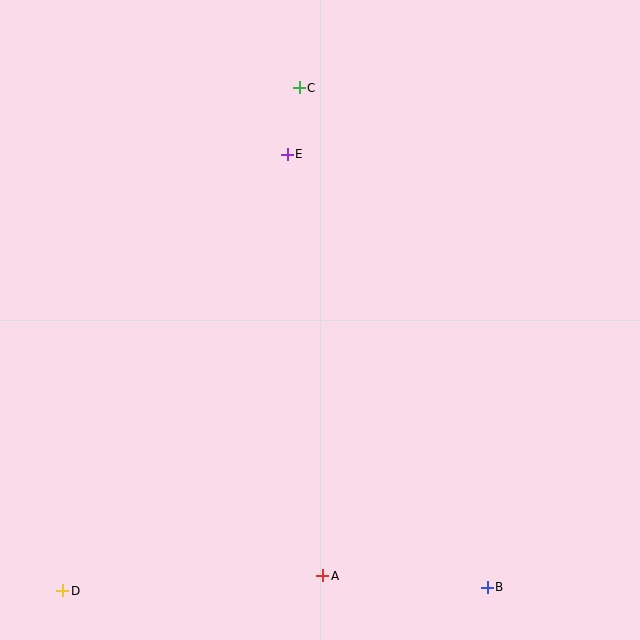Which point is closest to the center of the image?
Point E at (287, 154) is closest to the center.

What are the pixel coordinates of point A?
Point A is at (323, 576).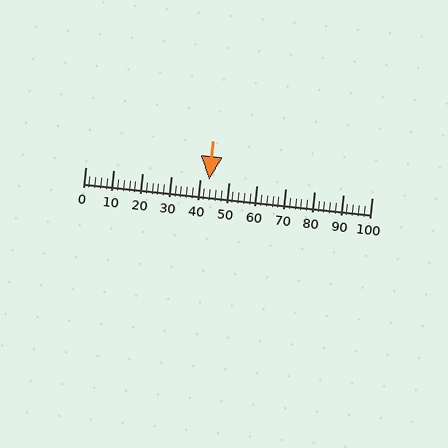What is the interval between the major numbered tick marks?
The major tick marks are spaced 10 units apart.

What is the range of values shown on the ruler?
The ruler shows values from 0 to 100.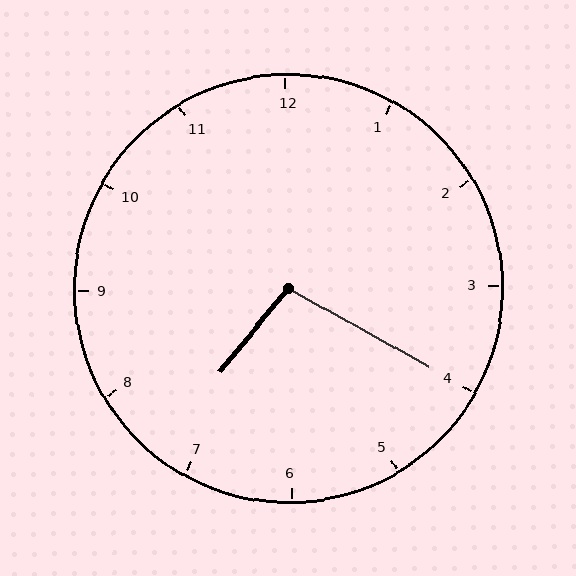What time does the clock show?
7:20.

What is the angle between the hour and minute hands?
Approximately 100 degrees.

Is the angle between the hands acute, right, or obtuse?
It is obtuse.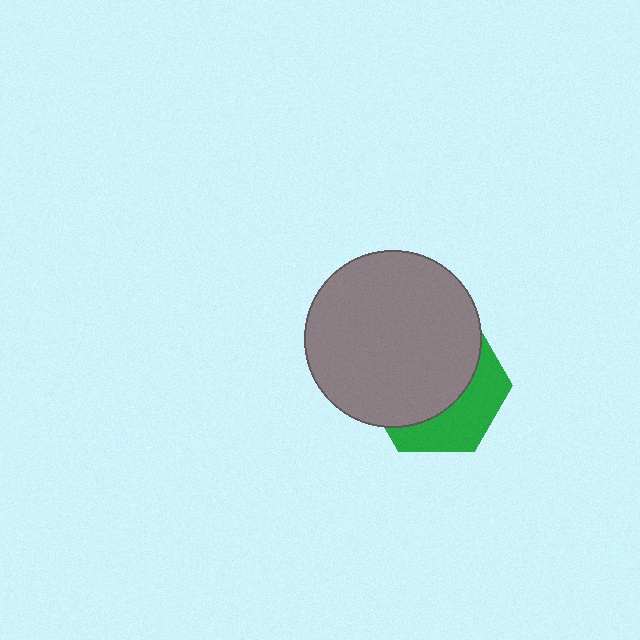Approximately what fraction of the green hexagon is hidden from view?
Roughly 64% of the green hexagon is hidden behind the gray circle.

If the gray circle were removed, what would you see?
You would see the complete green hexagon.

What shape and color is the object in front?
The object in front is a gray circle.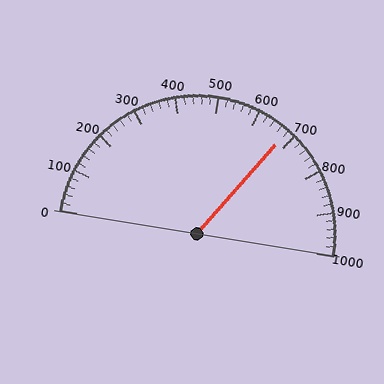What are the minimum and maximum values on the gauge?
The gauge ranges from 0 to 1000.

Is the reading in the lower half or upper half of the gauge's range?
The reading is in the upper half of the range (0 to 1000).